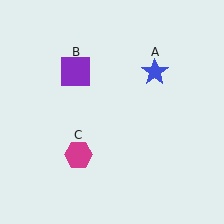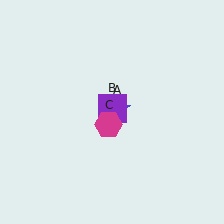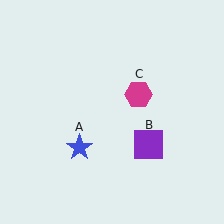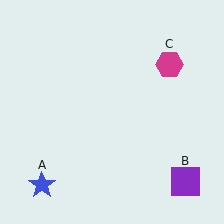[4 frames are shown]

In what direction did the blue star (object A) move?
The blue star (object A) moved down and to the left.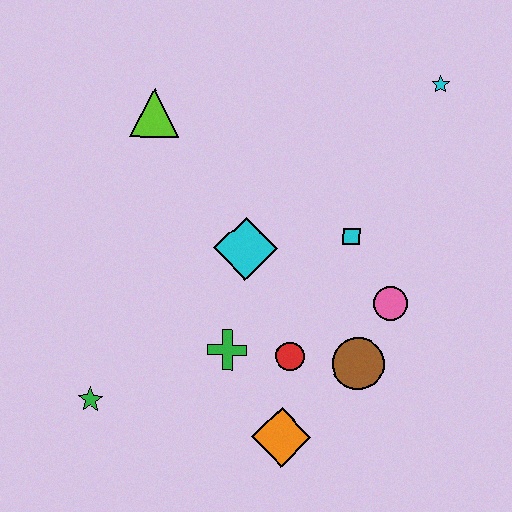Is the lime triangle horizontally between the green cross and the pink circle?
No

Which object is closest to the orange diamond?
The red circle is closest to the orange diamond.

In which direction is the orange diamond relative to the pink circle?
The orange diamond is below the pink circle.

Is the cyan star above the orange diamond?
Yes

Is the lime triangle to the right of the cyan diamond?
No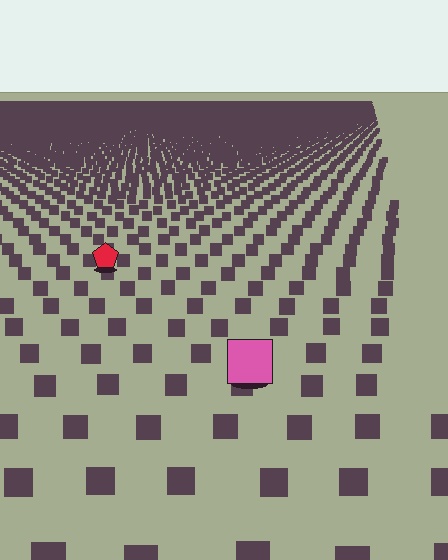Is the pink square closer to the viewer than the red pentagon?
Yes. The pink square is closer — you can tell from the texture gradient: the ground texture is coarser near it.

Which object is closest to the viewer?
The pink square is closest. The texture marks near it are larger and more spread out.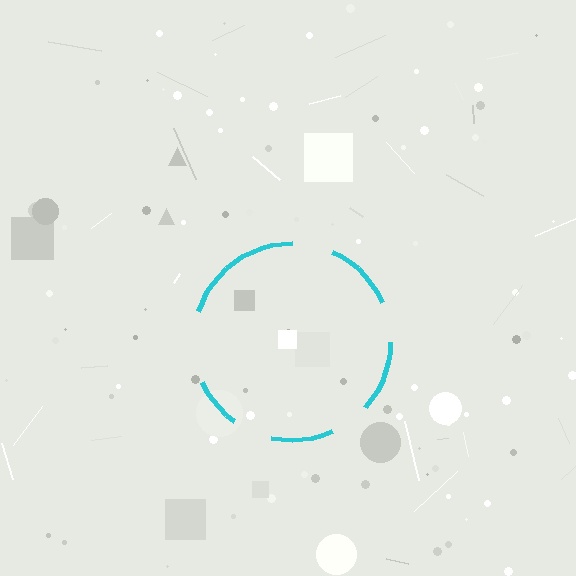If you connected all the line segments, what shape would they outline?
They would outline a circle.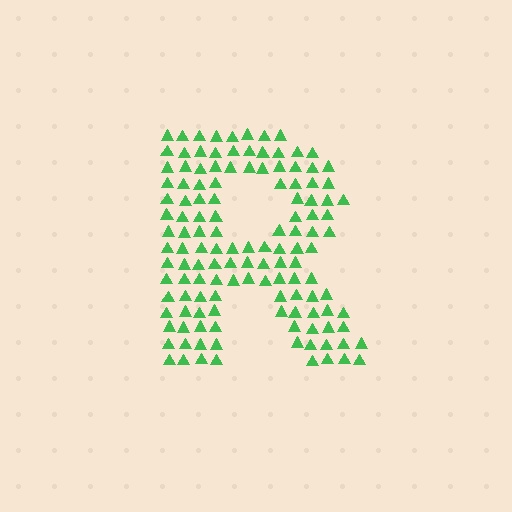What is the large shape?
The large shape is the letter R.